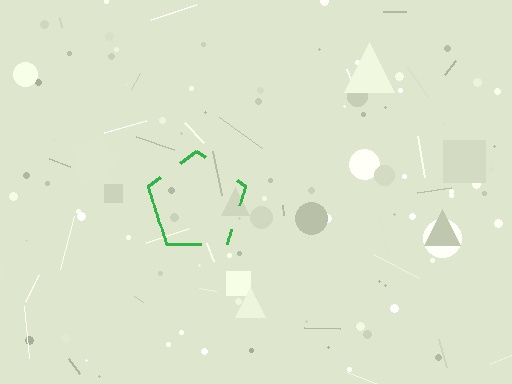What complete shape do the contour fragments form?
The contour fragments form a pentagon.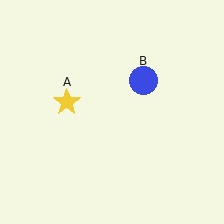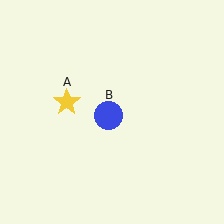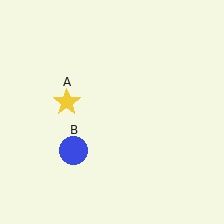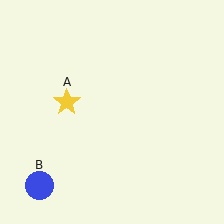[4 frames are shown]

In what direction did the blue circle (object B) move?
The blue circle (object B) moved down and to the left.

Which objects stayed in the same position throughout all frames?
Yellow star (object A) remained stationary.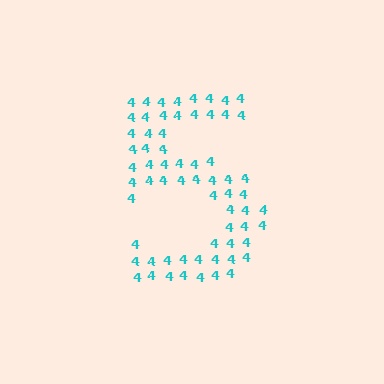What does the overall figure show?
The overall figure shows the digit 5.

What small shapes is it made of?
It is made of small digit 4's.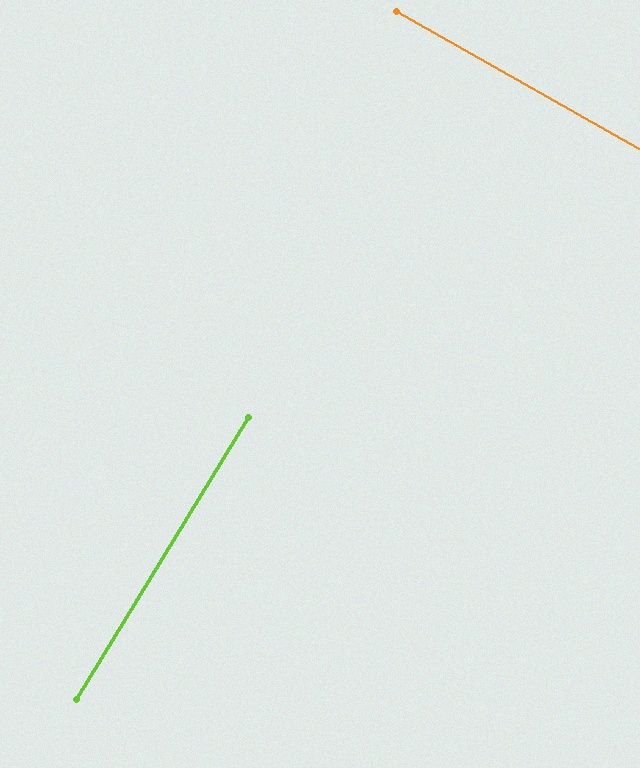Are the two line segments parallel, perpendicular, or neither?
Perpendicular — they meet at approximately 88°.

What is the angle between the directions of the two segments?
Approximately 88 degrees.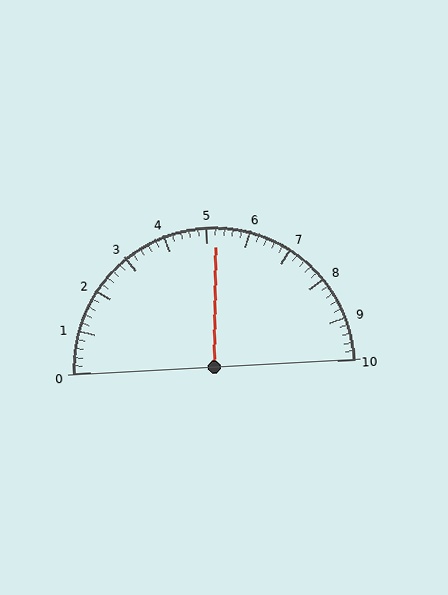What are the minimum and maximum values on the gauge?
The gauge ranges from 0 to 10.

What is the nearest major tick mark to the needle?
The nearest major tick mark is 5.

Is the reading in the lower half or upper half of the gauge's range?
The reading is in the upper half of the range (0 to 10).